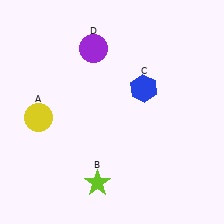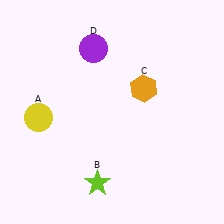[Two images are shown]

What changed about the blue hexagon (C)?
In Image 1, C is blue. In Image 2, it changed to orange.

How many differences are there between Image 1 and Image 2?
There is 1 difference between the two images.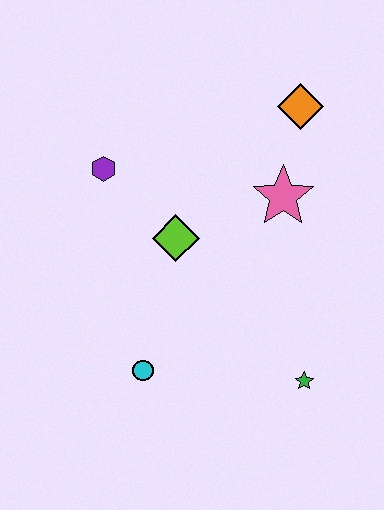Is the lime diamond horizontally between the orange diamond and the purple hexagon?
Yes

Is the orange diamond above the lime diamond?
Yes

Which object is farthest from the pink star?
The cyan circle is farthest from the pink star.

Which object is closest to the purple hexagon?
The lime diamond is closest to the purple hexagon.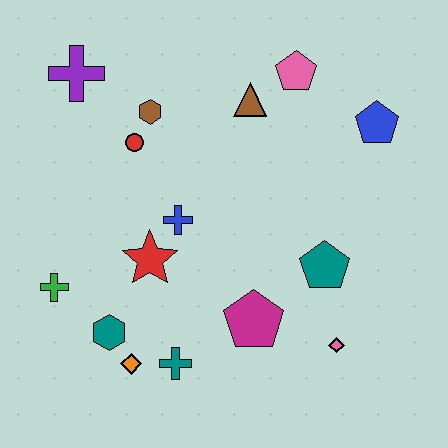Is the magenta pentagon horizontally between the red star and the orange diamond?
No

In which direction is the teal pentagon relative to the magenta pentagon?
The teal pentagon is to the right of the magenta pentagon.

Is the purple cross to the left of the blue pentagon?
Yes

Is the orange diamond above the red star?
No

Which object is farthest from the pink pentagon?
The orange diamond is farthest from the pink pentagon.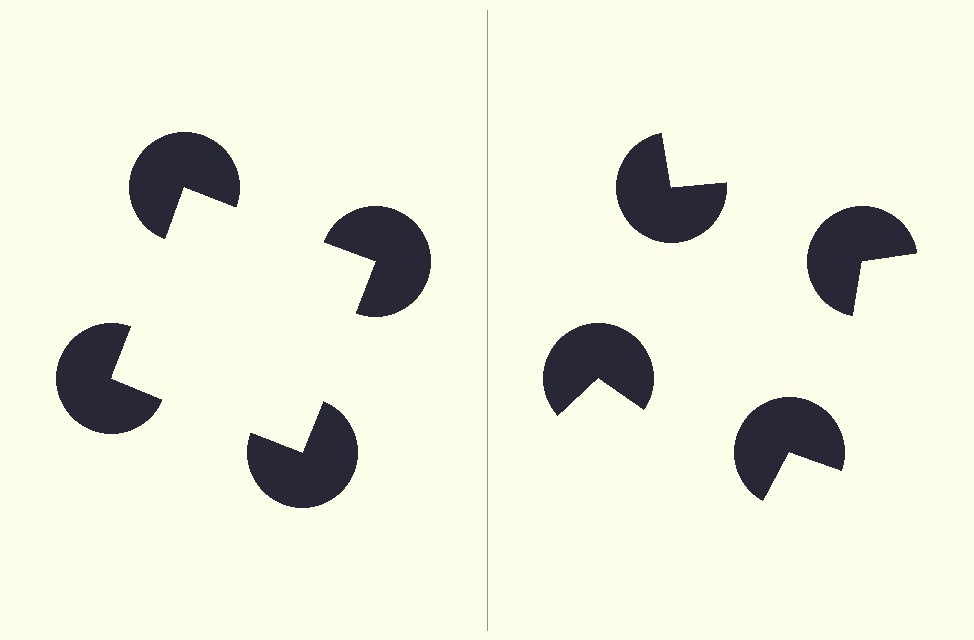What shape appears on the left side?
An illusory square.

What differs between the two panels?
The pac-man discs are positioned identically on both sides; only the wedge orientations differ. On the left they align to a square; on the right they are misaligned.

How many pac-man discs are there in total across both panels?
8 — 4 on each side.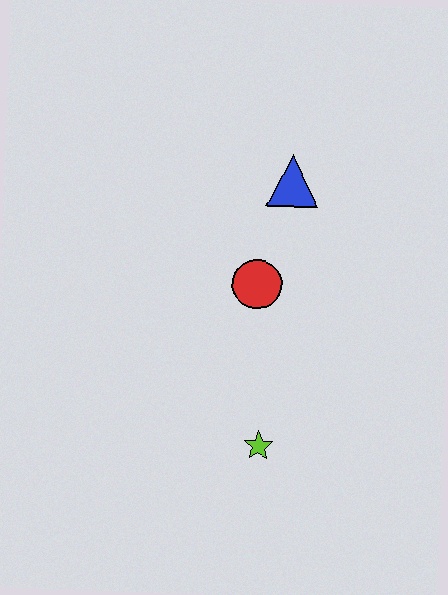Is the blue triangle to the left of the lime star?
No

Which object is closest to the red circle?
The blue triangle is closest to the red circle.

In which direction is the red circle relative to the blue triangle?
The red circle is below the blue triangle.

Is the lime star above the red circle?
No